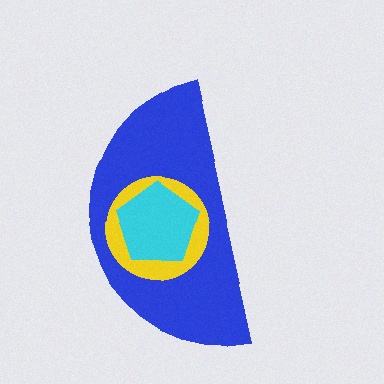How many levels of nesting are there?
3.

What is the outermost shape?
The blue semicircle.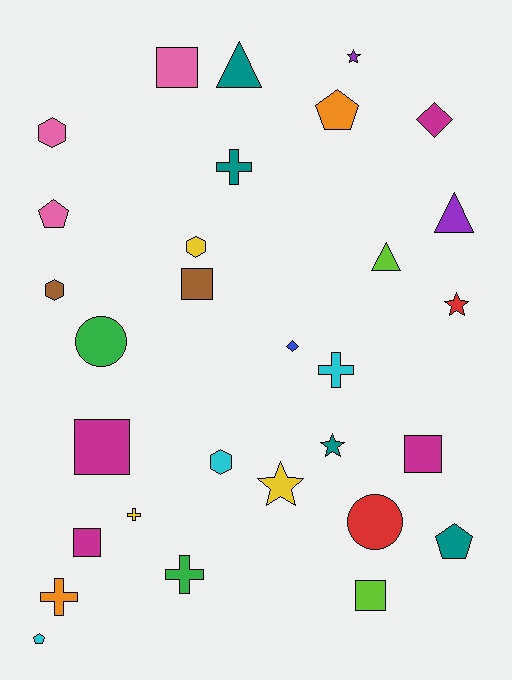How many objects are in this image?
There are 30 objects.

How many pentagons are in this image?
There are 4 pentagons.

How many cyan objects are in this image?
There are 3 cyan objects.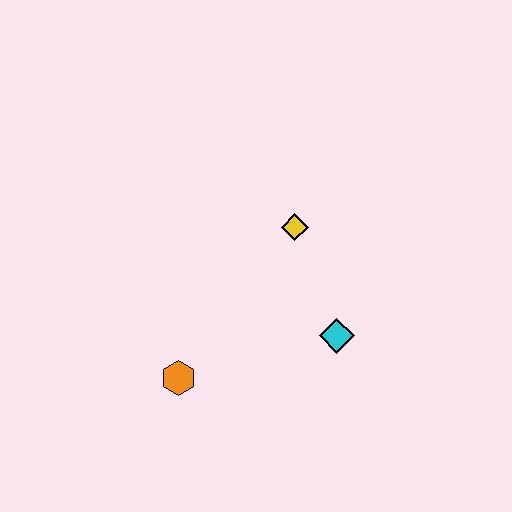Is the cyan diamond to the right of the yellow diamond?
Yes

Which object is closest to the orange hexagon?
The cyan diamond is closest to the orange hexagon.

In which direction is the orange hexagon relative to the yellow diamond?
The orange hexagon is below the yellow diamond.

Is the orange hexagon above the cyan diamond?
No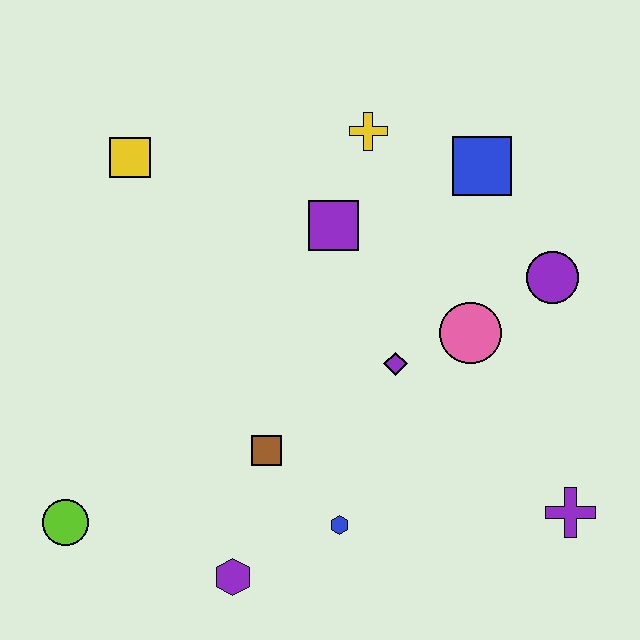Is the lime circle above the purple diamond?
No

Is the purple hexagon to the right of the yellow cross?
No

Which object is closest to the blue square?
The yellow cross is closest to the blue square.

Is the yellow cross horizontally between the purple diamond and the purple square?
Yes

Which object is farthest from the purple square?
The lime circle is farthest from the purple square.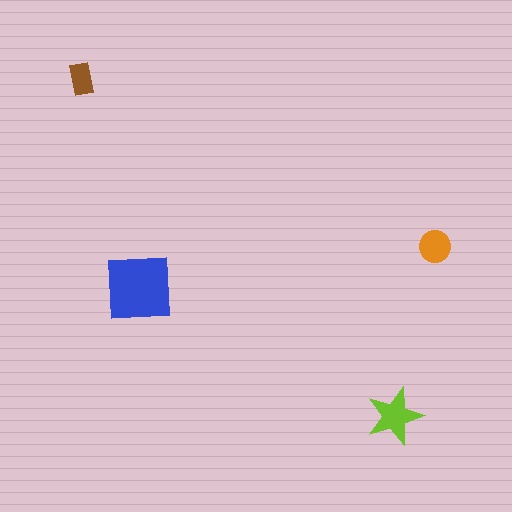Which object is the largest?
The blue square.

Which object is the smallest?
The brown rectangle.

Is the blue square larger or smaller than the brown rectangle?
Larger.